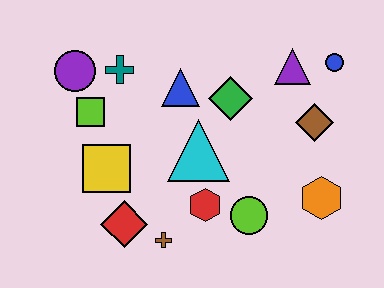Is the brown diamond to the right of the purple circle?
Yes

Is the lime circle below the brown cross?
No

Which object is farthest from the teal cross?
The orange hexagon is farthest from the teal cross.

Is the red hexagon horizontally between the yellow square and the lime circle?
Yes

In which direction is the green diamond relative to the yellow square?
The green diamond is to the right of the yellow square.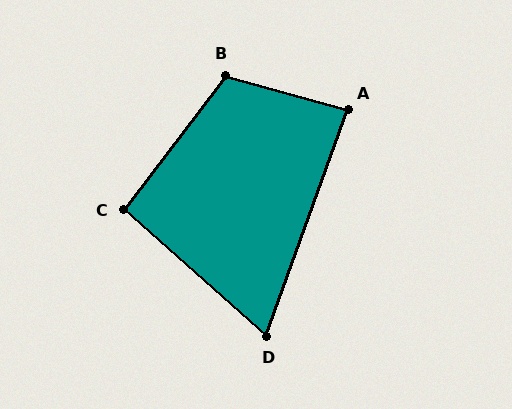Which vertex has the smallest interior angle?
D, at approximately 68 degrees.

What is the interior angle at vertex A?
Approximately 86 degrees (approximately right).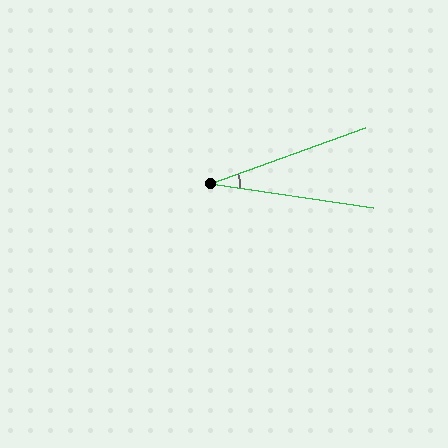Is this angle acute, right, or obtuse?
It is acute.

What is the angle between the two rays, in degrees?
Approximately 28 degrees.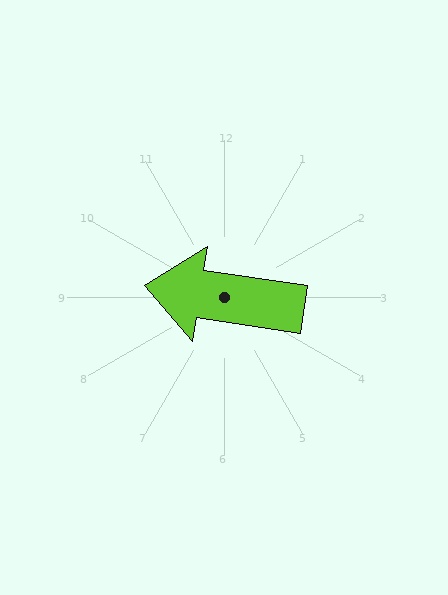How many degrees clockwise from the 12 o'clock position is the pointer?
Approximately 278 degrees.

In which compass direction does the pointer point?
West.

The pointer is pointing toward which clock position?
Roughly 9 o'clock.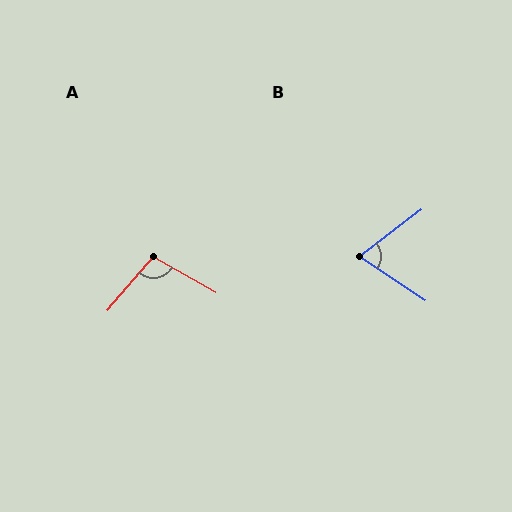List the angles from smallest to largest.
B (71°), A (101°).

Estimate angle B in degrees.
Approximately 71 degrees.